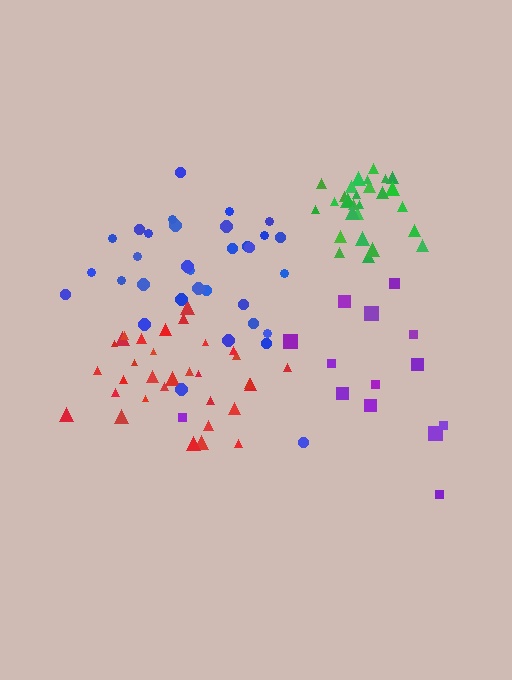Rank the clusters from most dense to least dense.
green, red, blue, purple.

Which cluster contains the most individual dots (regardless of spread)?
Red (33).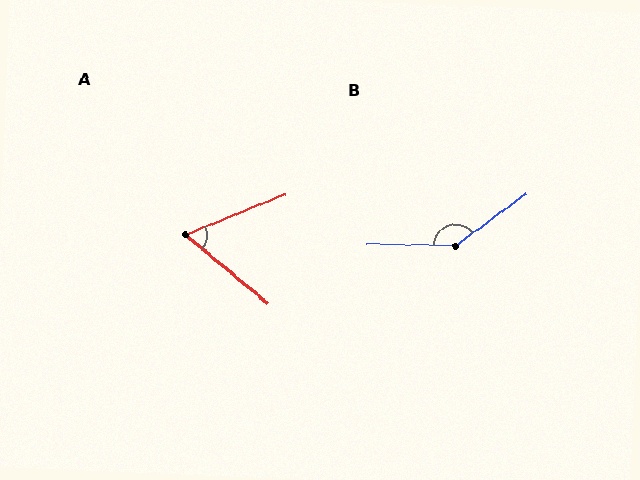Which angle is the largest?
B, at approximately 143 degrees.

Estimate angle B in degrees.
Approximately 143 degrees.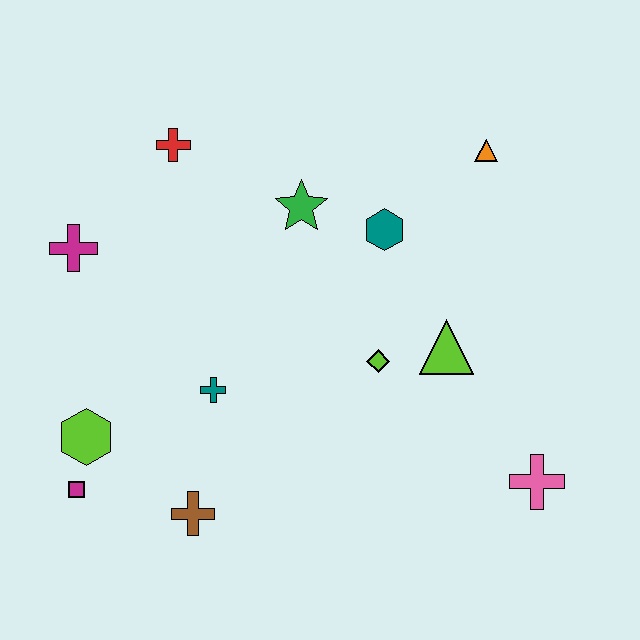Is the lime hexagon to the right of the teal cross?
No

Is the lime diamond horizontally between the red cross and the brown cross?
No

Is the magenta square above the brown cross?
Yes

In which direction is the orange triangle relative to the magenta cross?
The orange triangle is to the right of the magenta cross.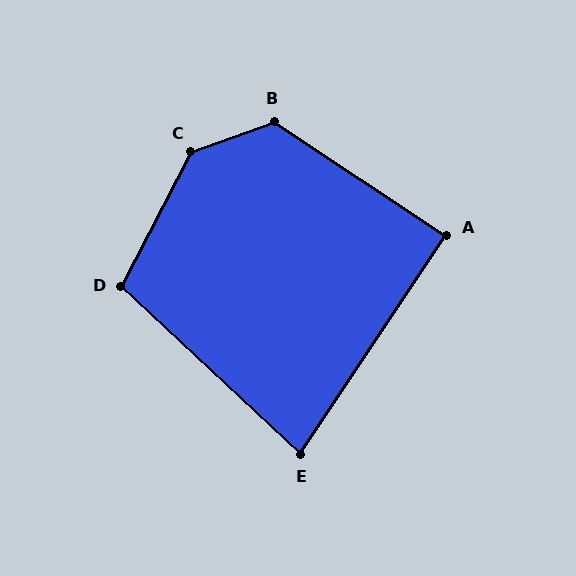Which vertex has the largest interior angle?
C, at approximately 138 degrees.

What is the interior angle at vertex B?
Approximately 126 degrees (obtuse).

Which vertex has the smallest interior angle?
E, at approximately 81 degrees.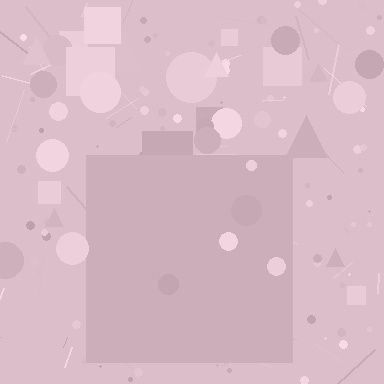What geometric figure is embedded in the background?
A square is embedded in the background.